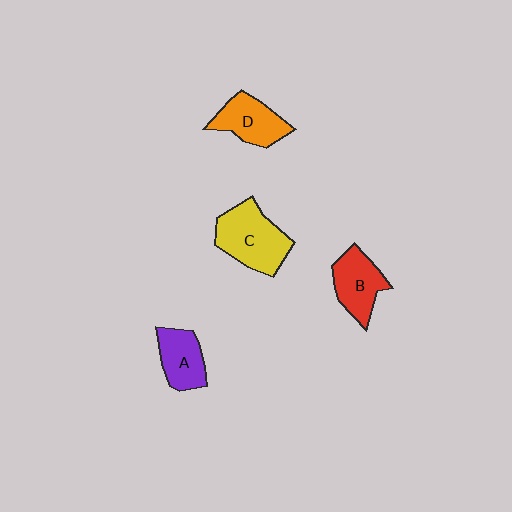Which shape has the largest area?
Shape C (yellow).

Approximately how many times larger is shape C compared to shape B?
Approximately 1.4 times.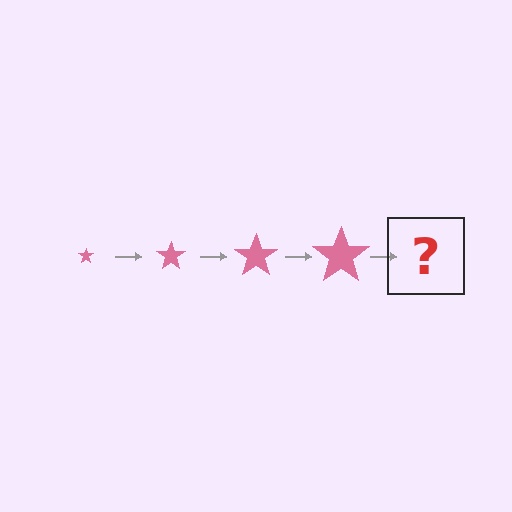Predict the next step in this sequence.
The next step is a pink star, larger than the previous one.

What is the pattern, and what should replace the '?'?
The pattern is that the star gets progressively larger each step. The '?' should be a pink star, larger than the previous one.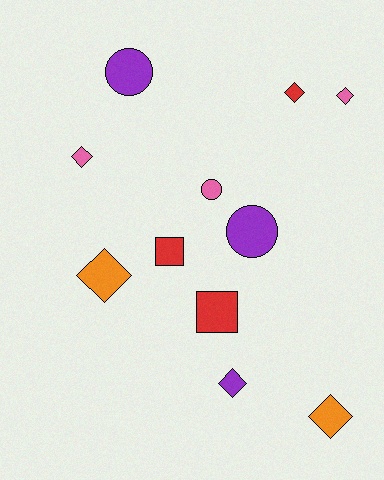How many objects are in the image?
There are 11 objects.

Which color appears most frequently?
Purple, with 3 objects.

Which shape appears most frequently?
Diamond, with 6 objects.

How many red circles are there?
There are no red circles.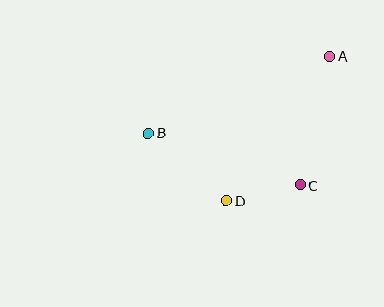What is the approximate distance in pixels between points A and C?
The distance between A and C is approximately 132 pixels.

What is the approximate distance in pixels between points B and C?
The distance between B and C is approximately 161 pixels.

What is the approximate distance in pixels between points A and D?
The distance between A and D is approximately 177 pixels.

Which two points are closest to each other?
Points C and D are closest to each other.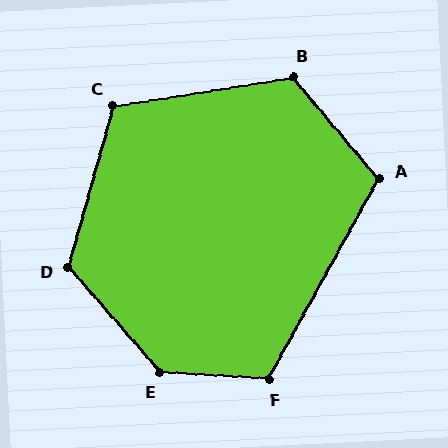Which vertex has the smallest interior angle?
A, at approximately 111 degrees.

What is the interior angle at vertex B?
Approximately 121 degrees (obtuse).